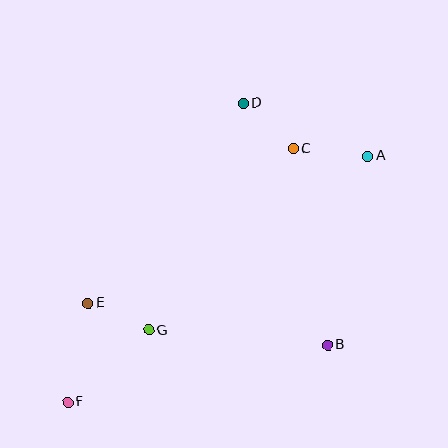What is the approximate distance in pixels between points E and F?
The distance between E and F is approximately 101 pixels.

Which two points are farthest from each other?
Points A and F are farthest from each other.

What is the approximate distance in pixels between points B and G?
The distance between B and G is approximately 179 pixels.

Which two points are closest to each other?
Points E and G are closest to each other.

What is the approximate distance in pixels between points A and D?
The distance between A and D is approximately 135 pixels.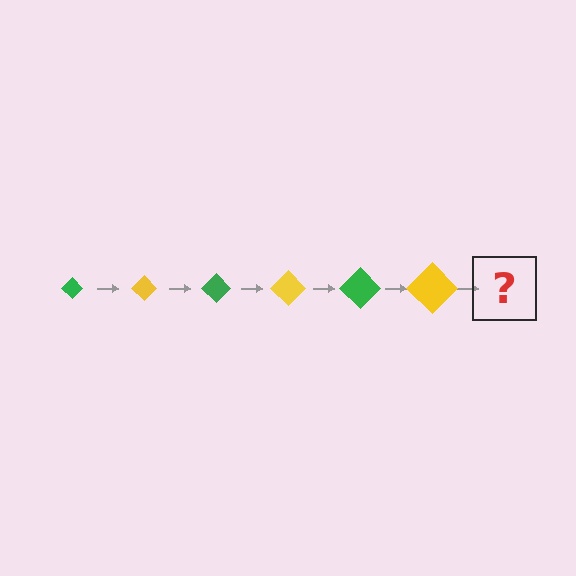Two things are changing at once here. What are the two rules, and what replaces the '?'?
The two rules are that the diamond grows larger each step and the color cycles through green and yellow. The '?' should be a green diamond, larger than the previous one.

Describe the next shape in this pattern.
It should be a green diamond, larger than the previous one.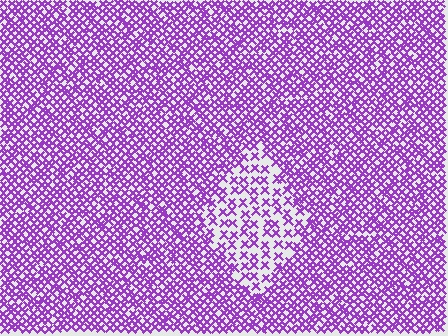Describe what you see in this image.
The image contains small purple elements arranged at two different densities. A diamond-shaped region is visible where the elements are less densely packed than the surrounding area.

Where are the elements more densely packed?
The elements are more densely packed outside the diamond boundary.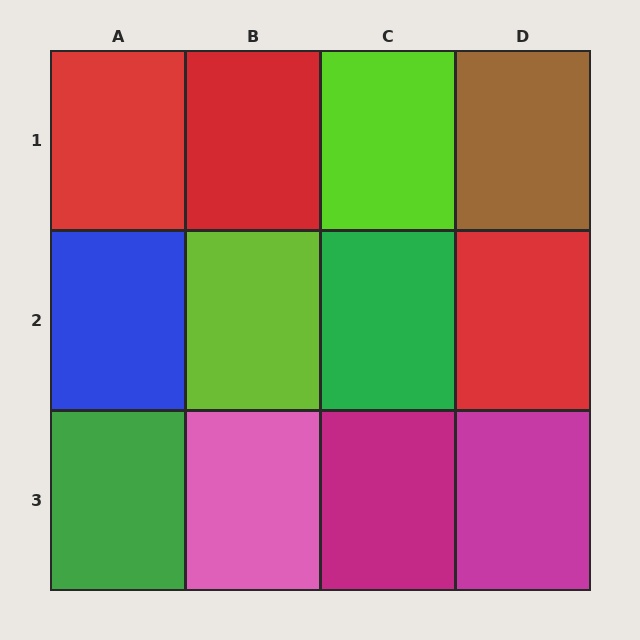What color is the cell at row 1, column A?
Red.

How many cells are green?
2 cells are green.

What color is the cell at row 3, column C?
Magenta.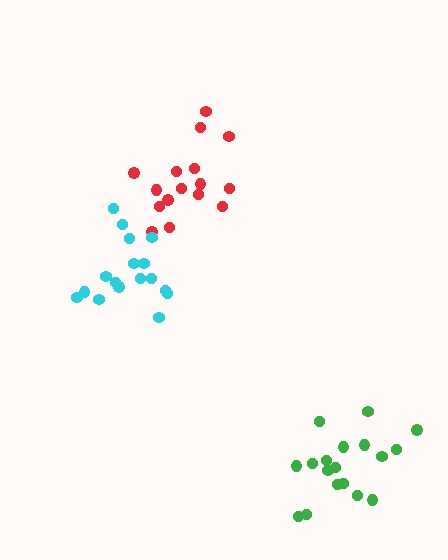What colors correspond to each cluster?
The clusters are colored: red, green, cyan.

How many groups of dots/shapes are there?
There are 3 groups.